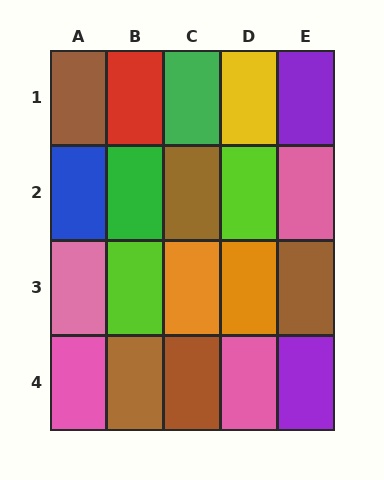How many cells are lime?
2 cells are lime.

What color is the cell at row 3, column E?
Brown.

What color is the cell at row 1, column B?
Red.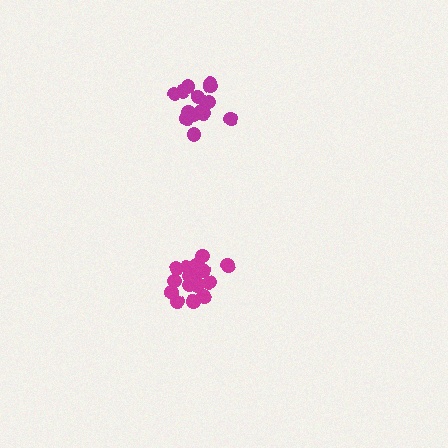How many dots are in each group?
Group 1: 15 dots, Group 2: 18 dots (33 total).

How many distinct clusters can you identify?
There are 2 distinct clusters.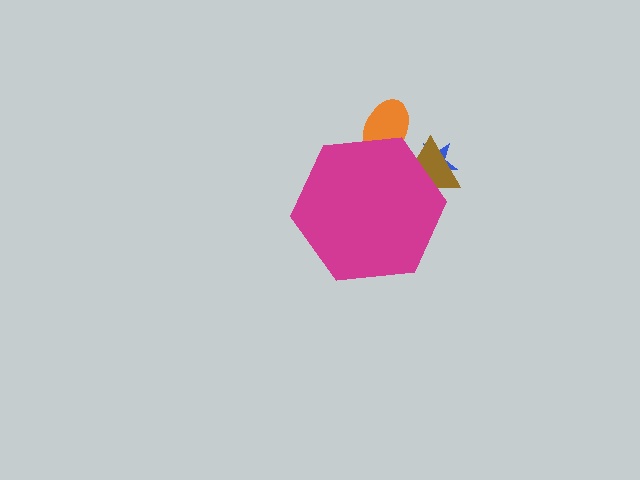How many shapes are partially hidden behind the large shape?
3 shapes are partially hidden.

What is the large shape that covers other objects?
A magenta hexagon.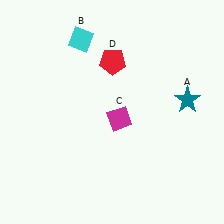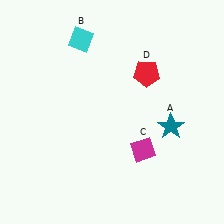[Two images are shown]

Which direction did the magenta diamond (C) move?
The magenta diamond (C) moved down.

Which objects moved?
The objects that moved are: the teal star (A), the magenta diamond (C), the red pentagon (D).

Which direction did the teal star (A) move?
The teal star (A) moved down.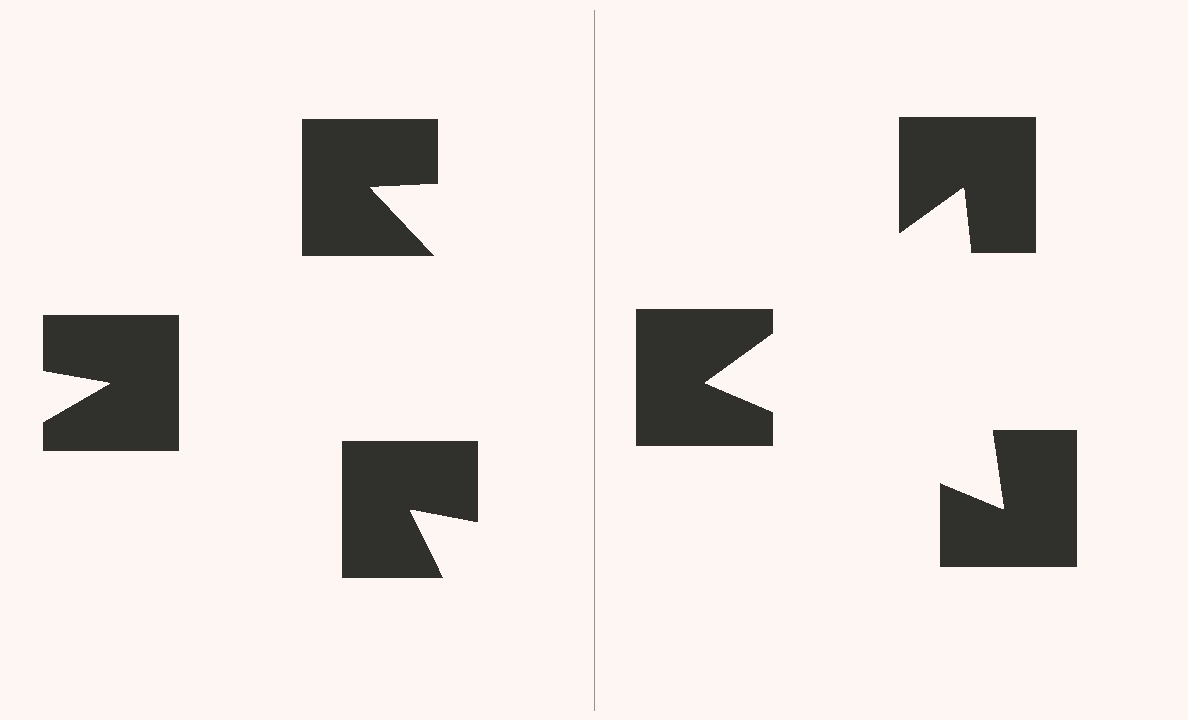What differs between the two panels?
The notched squares are positioned identically on both sides; only the wedge orientations differ. On the right they align to a triangle; on the left they are misaligned.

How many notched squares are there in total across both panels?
6 — 3 on each side.